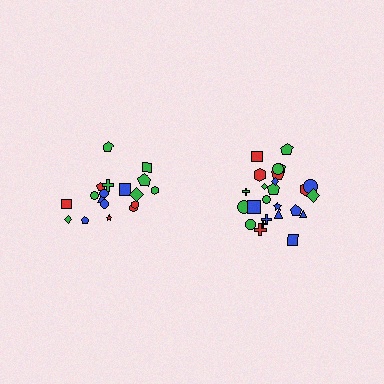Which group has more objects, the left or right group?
The right group.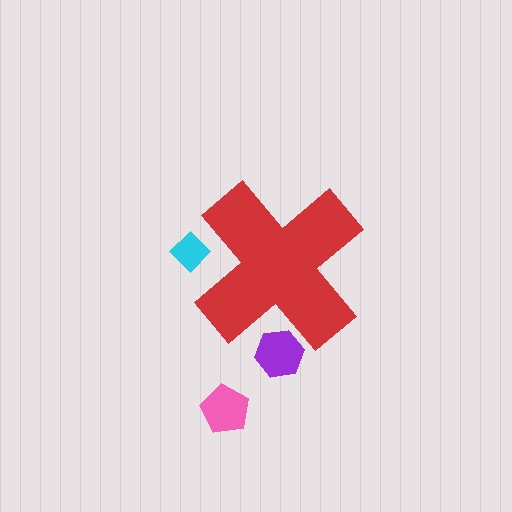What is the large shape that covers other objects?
A red cross.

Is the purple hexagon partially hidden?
Yes, the purple hexagon is partially hidden behind the red cross.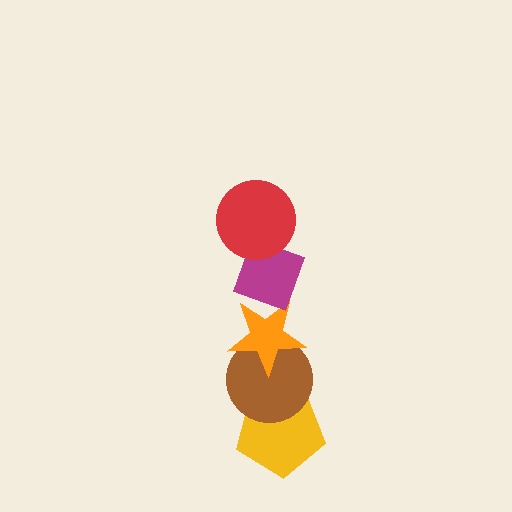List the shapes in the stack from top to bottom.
From top to bottom: the red circle, the magenta diamond, the orange star, the brown circle, the yellow pentagon.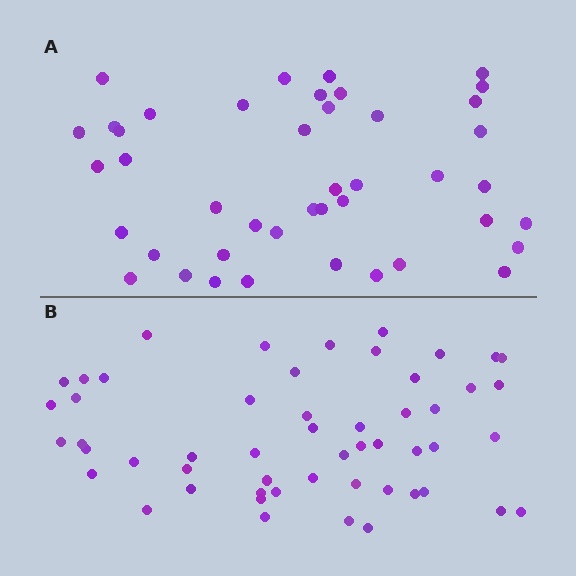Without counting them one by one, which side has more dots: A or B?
Region B (the bottom region) has more dots.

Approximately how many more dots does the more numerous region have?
Region B has roughly 10 or so more dots than region A.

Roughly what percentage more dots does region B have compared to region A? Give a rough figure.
About 25% more.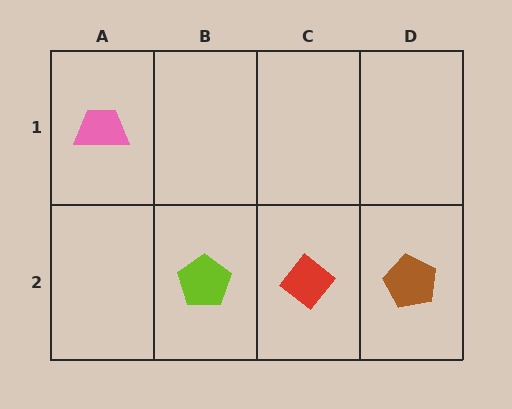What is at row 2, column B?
A lime pentagon.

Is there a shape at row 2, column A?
No, that cell is empty.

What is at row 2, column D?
A brown pentagon.